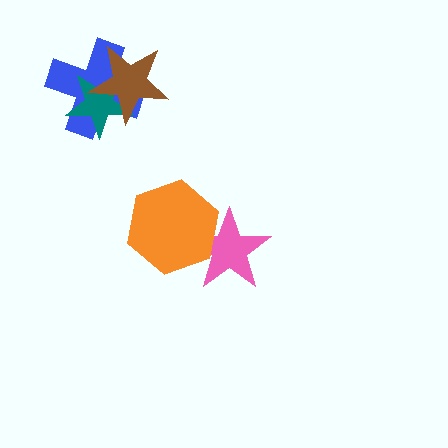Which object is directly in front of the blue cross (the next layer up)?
The teal star is directly in front of the blue cross.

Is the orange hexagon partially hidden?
No, no other shape covers it.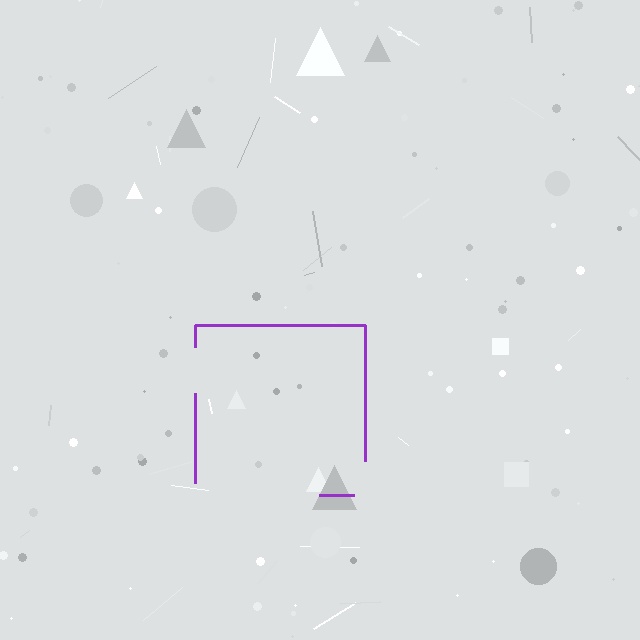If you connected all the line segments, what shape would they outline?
They would outline a square.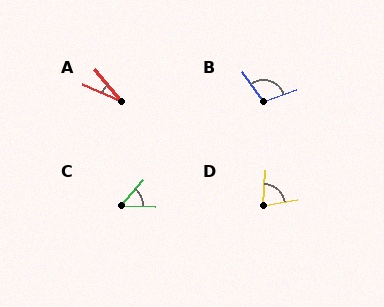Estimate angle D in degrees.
Approximately 76 degrees.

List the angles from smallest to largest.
A (27°), C (51°), D (76°), B (105°).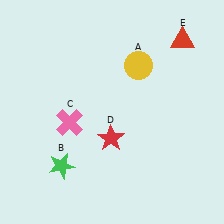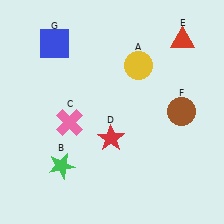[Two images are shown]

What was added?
A brown circle (F), a blue square (G) were added in Image 2.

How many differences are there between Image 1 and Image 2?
There are 2 differences between the two images.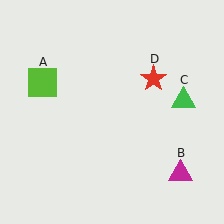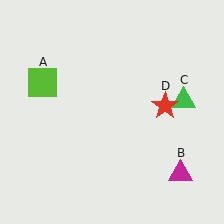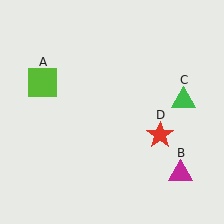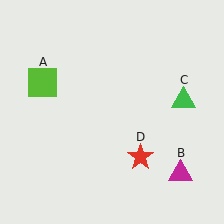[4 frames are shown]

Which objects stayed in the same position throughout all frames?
Lime square (object A) and magenta triangle (object B) and green triangle (object C) remained stationary.